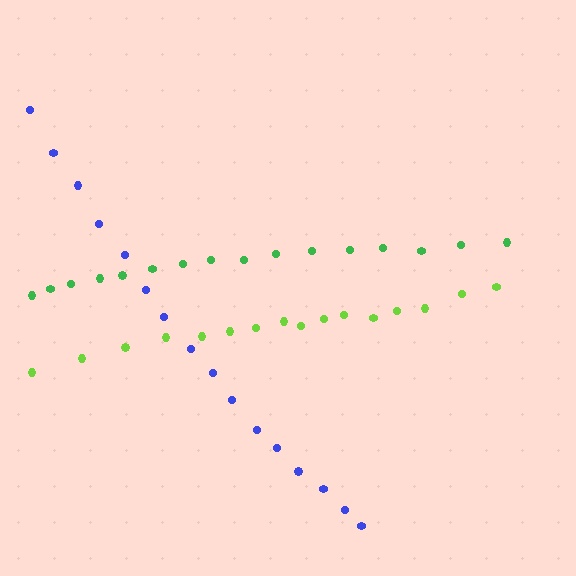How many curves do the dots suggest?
There are 3 distinct paths.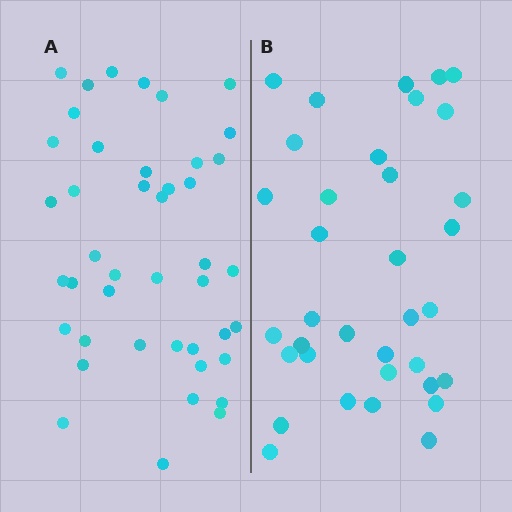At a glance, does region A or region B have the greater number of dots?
Region A (the left region) has more dots.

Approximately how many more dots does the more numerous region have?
Region A has roughly 8 or so more dots than region B.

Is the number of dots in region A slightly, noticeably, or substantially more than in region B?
Region A has only slightly more — the two regions are fairly close. The ratio is roughly 1.2 to 1.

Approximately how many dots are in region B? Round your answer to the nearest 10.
About 40 dots. (The exact count is 35, which rounds to 40.)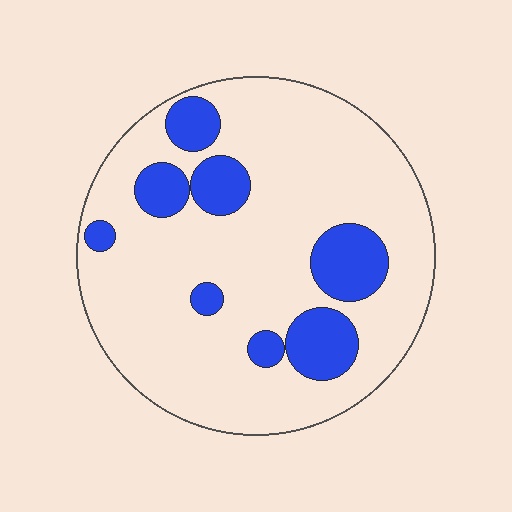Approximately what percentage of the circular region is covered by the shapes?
Approximately 20%.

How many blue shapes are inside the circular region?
8.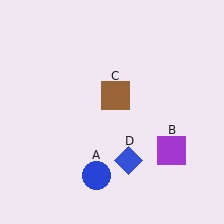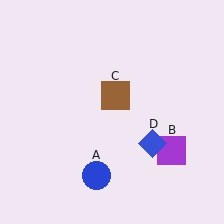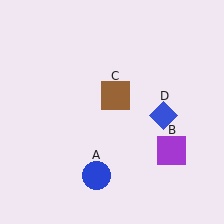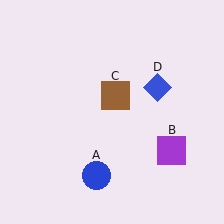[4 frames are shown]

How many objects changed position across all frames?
1 object changed position: blue diamond (object D).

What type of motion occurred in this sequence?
The blue diamond (object D) rotated counterclockwise around the center of the scene.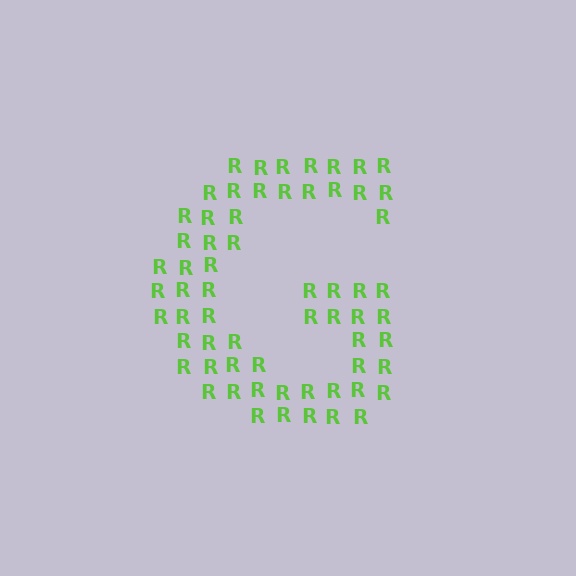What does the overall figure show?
The overall figure shows the letter G.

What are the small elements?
The small elements are letter R's.